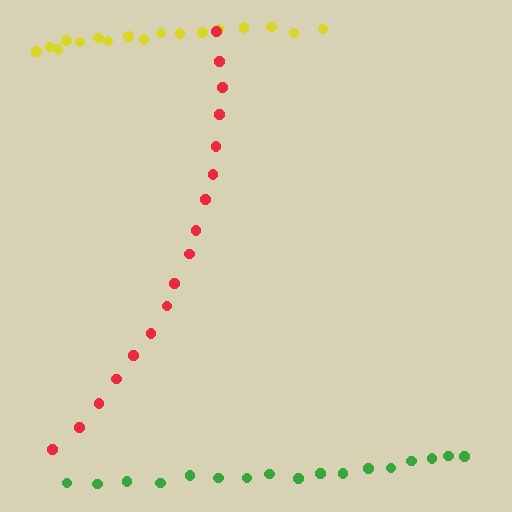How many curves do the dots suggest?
There are 3 distinct paths.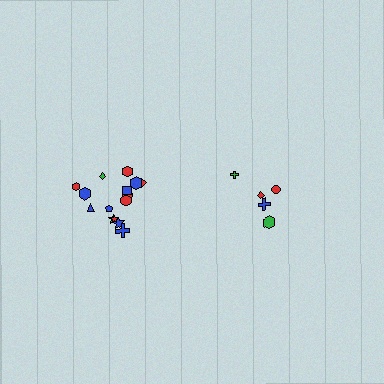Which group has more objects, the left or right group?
The left group.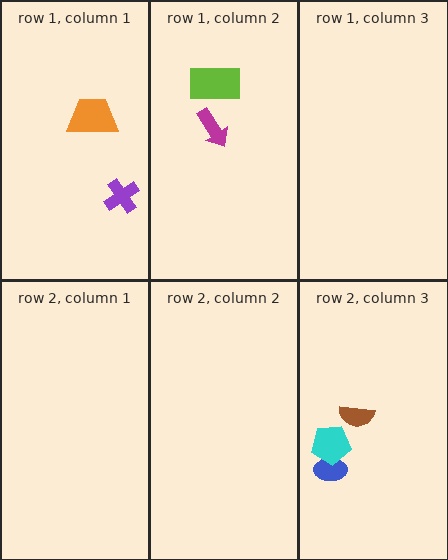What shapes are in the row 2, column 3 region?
The blue ellipse, the brown semicircle, the cyan pentagon.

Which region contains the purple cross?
The row 1, column 1 region.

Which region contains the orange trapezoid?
The row 1, column 1 region.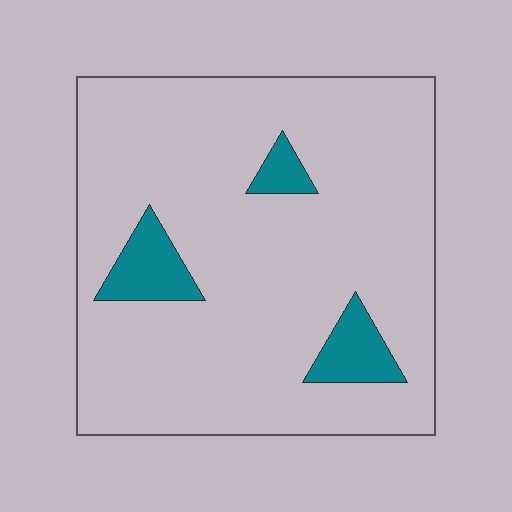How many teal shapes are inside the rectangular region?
3.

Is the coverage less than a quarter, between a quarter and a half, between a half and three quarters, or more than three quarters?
Less than a quarter.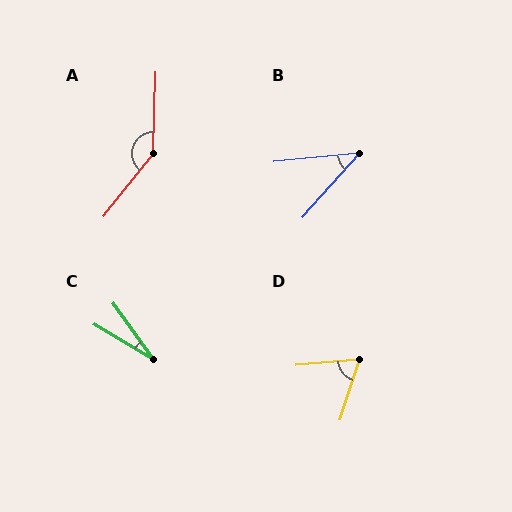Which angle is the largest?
A, at approximately 143 degrees.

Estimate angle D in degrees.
Approximately 68 degrees.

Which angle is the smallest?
C, at approximately 23 degrees.